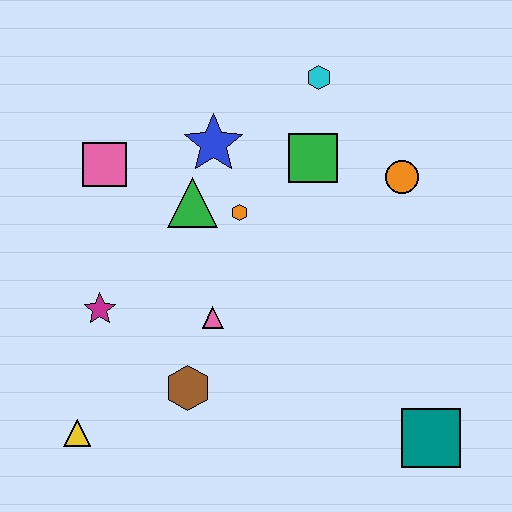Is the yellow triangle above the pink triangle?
No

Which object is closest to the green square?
The cyan hexagon is closest to the green square.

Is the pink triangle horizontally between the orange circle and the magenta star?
Yes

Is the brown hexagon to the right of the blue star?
No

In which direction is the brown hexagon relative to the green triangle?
The brown hexagon is below the green triangle.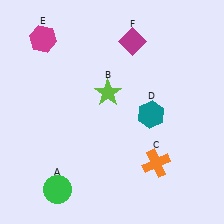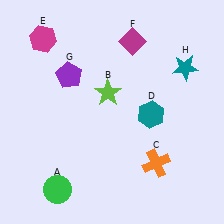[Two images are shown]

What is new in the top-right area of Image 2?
A teal star (H) was added in the top-right area of Image 2.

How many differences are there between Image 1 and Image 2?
There are 2 differences between the two images.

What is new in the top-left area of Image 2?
A purple pentagon (G) was added in the top-left area of Image 2.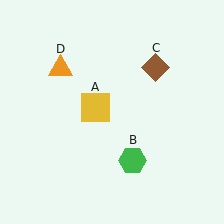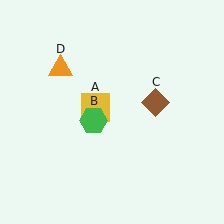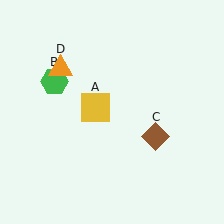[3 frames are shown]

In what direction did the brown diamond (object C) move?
The brown diamond (object C) moved down.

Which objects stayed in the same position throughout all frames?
Yellow square (object A) and orange triangle (object D) remained stationary.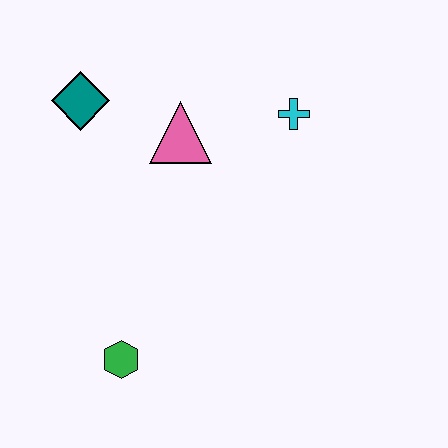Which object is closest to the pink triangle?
The teal diamond is closest to the pink triangle.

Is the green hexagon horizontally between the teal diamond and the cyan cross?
Yes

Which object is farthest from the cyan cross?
The green hexagon is farthest from the cyan cross.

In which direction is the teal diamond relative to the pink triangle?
The teal diamond is to the left of the pink triangle.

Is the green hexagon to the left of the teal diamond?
No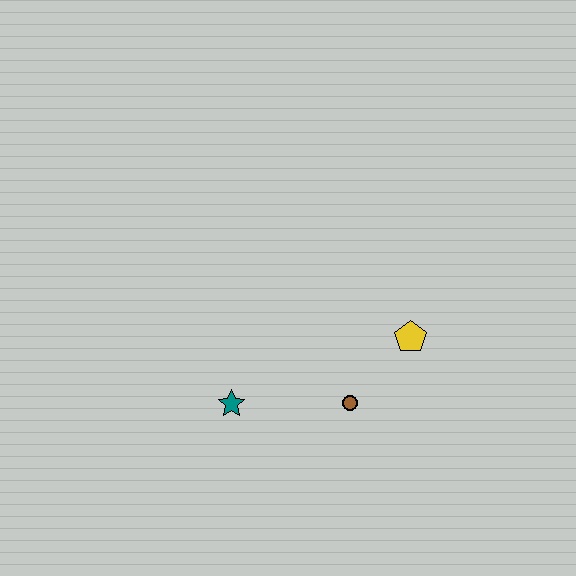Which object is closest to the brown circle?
The yellow pentagon is closest to the brown circle.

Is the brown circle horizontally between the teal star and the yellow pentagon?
Yes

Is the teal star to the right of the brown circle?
No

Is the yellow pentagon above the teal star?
Yes